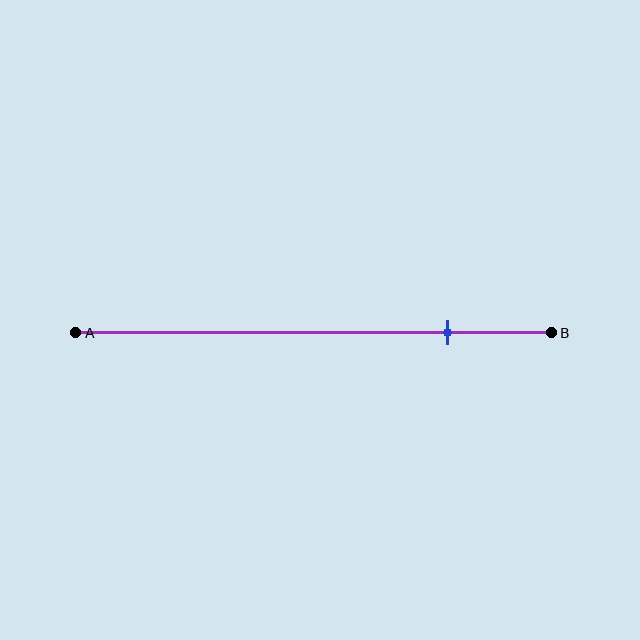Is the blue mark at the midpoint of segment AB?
No, the mark is at about 80% from A, not at the 50% midpoint.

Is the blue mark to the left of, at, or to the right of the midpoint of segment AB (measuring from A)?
The blue mark is to the right of the midpoint of segment AB.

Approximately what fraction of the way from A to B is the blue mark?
The blue mark is approximately 80% of the way from A to B.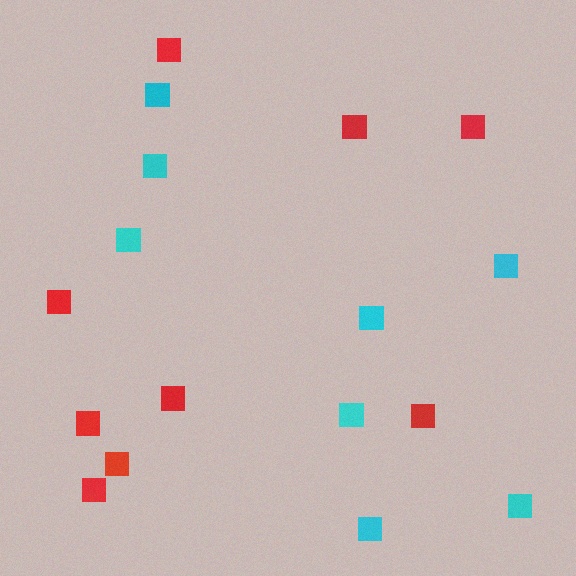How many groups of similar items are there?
There are 2 groups: one group of red squares (9) and one group of cyan squares (8).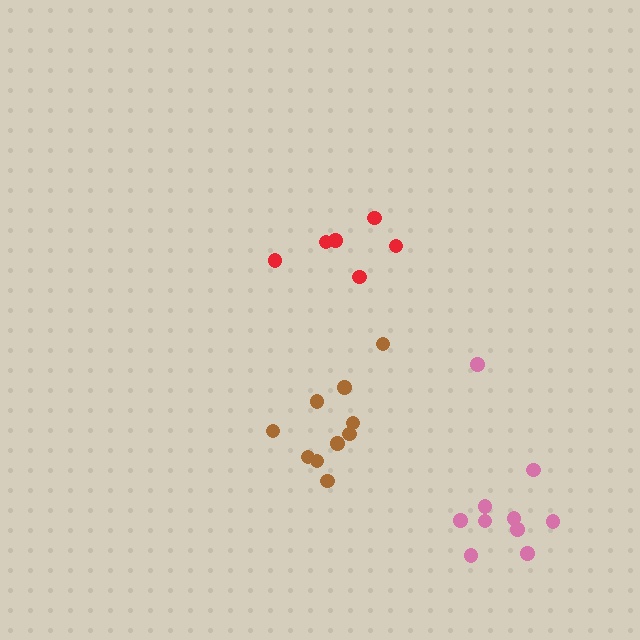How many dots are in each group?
Group 1: 10 dots, Group 2: 10 dots, Group 3: 6 dots (26 total).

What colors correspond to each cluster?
The clusters are colored: brown, pink, red.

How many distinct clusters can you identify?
There are 3 distinct clusters.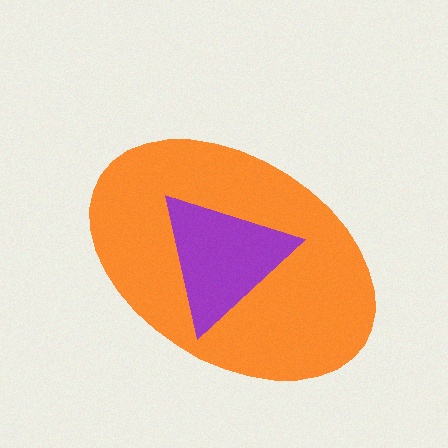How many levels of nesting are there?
2.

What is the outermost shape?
The orange ellipse.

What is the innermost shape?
The purple triangle.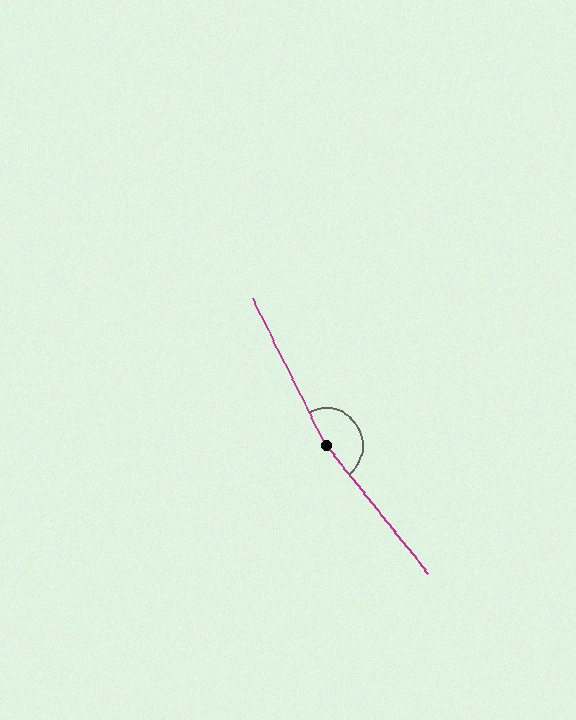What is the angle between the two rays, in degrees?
Approximately 167 degrees.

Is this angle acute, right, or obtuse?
It is obtuse.